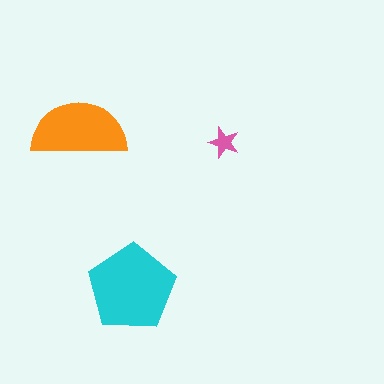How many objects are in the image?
There are 3 objects in the image.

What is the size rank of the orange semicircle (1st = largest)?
2nd.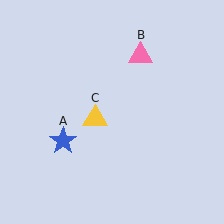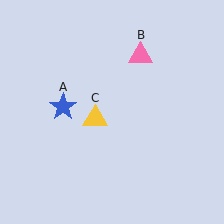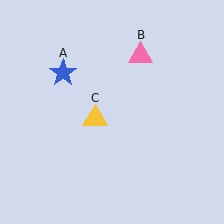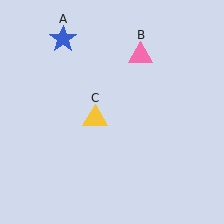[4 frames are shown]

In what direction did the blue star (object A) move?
The blue star (object A) moved up.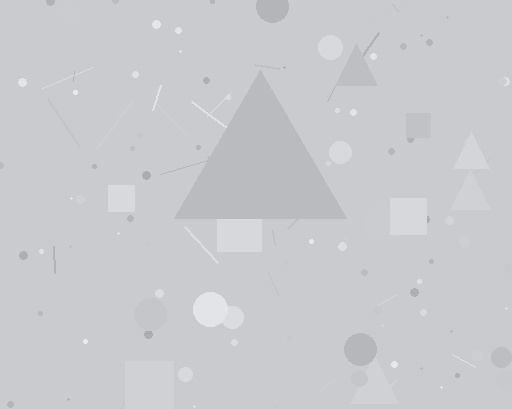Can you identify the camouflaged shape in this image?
The camouflaged shape is a triangle.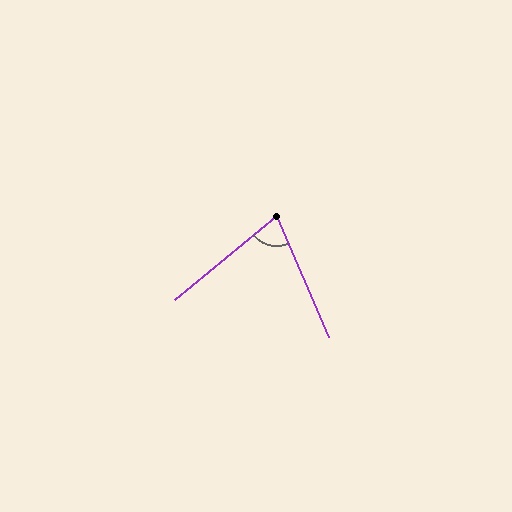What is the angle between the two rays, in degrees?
Approximately 74 degrees.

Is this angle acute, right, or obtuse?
It is acute.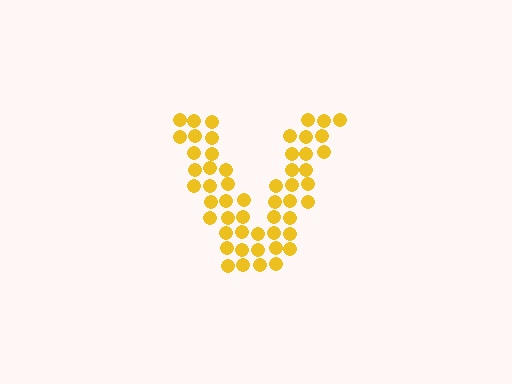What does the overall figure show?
The overall figure shows the letter V.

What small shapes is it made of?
It is made of small circles.